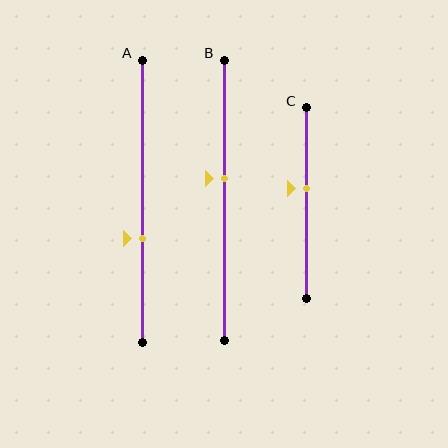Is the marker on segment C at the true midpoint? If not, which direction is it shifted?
No, the marker on segment C is shifted upward by about 8% of the segment length.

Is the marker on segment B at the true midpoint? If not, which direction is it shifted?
No, the marker on segment B is shifted upward by about 8% of the segment length.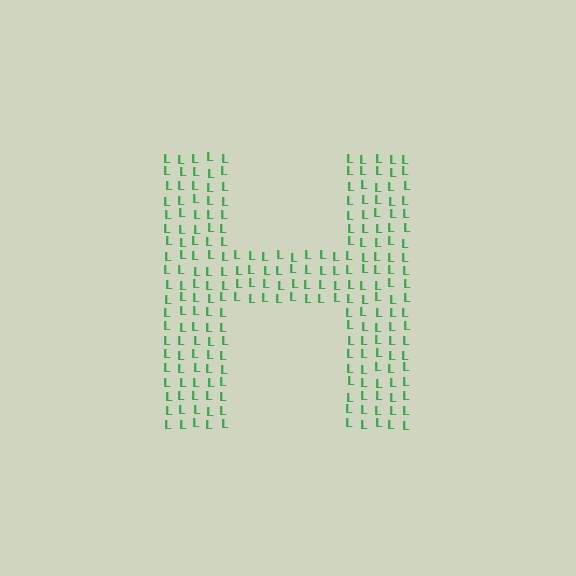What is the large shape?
The large shape is the letter H.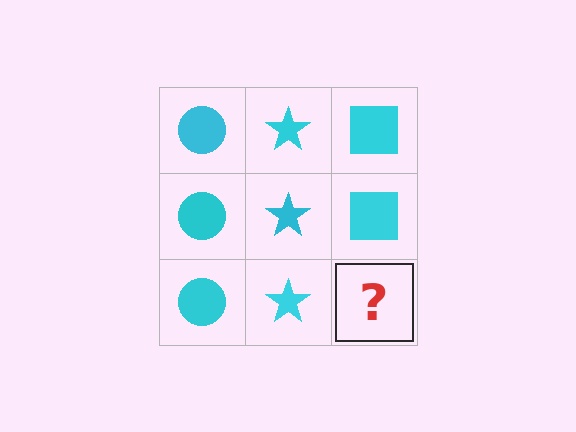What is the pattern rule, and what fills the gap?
The rule is that each column has a consistent shape. The gap should be filled with a cyan square.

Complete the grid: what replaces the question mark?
The question mark should be replaced with a cyan square.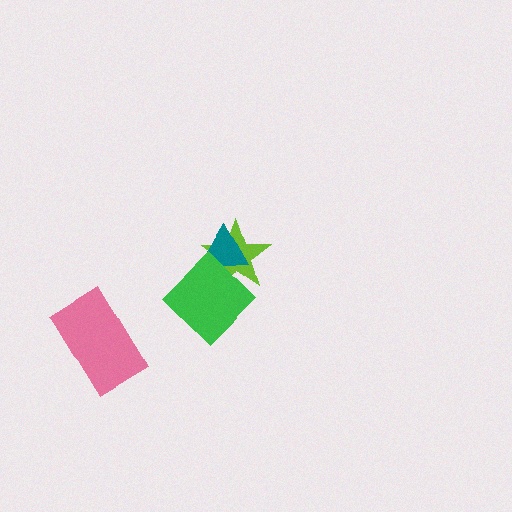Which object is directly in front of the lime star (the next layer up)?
The teal triangle is directly in front of the lime star.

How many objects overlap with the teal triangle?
2 objects overlap with the teal triangle.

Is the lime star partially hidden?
Yes, it is partially covered by another shape.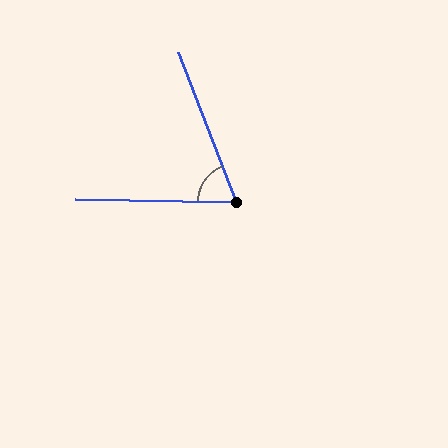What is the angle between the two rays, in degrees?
Approximately 68 degrees.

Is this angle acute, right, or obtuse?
It is acute.